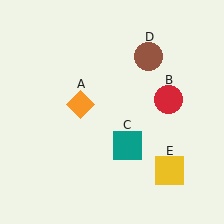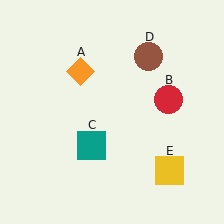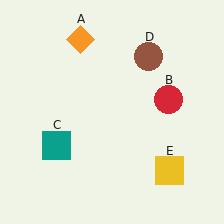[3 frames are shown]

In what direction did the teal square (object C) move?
The teal square (object C) moved left.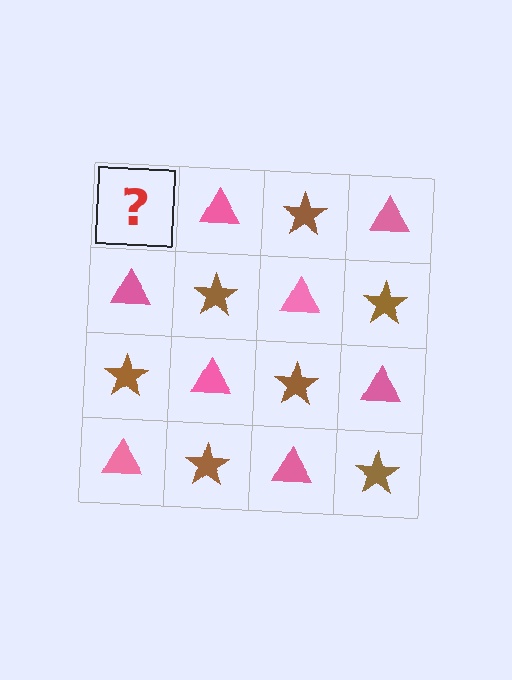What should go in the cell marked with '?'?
The missing cell should contain a brown star.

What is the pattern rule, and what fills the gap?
The rule is that it alternates brown star and pink triangle in a checkerboard pattern. The gap should be filled with a brown star.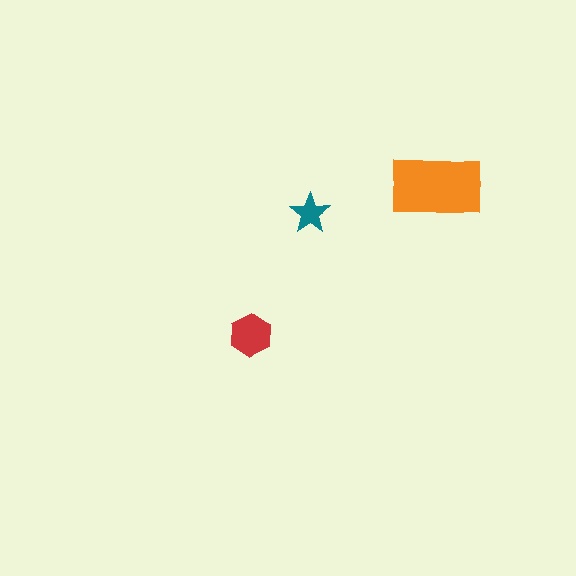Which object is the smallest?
The teal star.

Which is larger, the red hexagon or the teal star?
The red hexagon.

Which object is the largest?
The orange rectangle.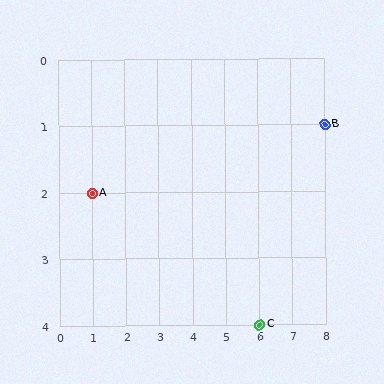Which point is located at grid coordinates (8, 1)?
Point B is at (8, 1).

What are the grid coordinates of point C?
Point C is at grid coordinates (6, 4).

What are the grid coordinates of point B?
Point B is at grid coordinates (8, 1).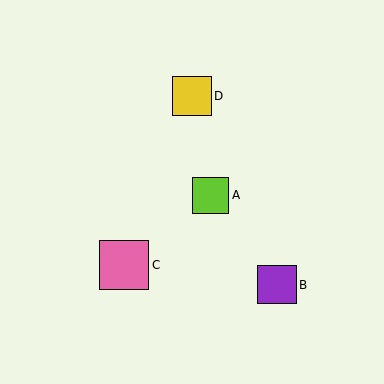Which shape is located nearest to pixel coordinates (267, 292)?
The purple square (labeled B) at (277, 285) is nearest to that location.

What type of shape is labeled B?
Shape B is a purple square.